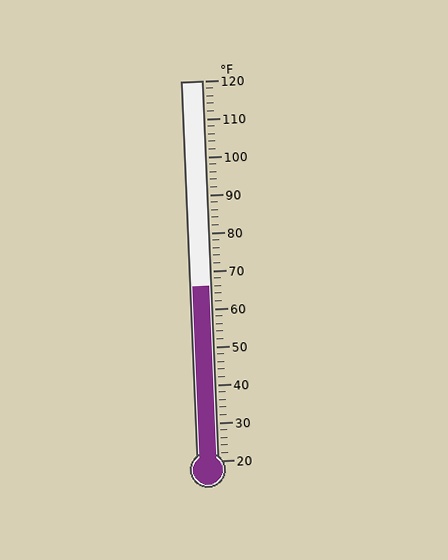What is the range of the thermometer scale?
The thermometer scale ranges from 20°F to 120°F.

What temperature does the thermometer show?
The thermometer shows approximately 66°F.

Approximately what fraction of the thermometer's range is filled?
The thermometer is filled to approximately 45% of its range.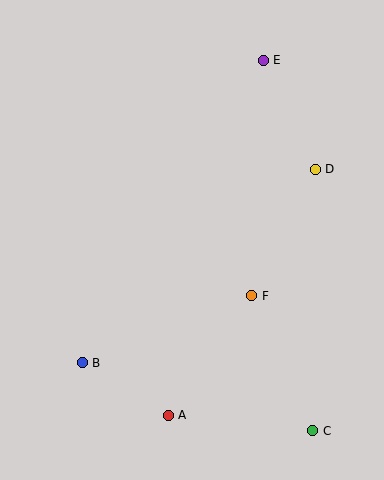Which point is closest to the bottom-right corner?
Point C is closest to the bottom-right corner.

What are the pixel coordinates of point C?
Point C is at (313, 431).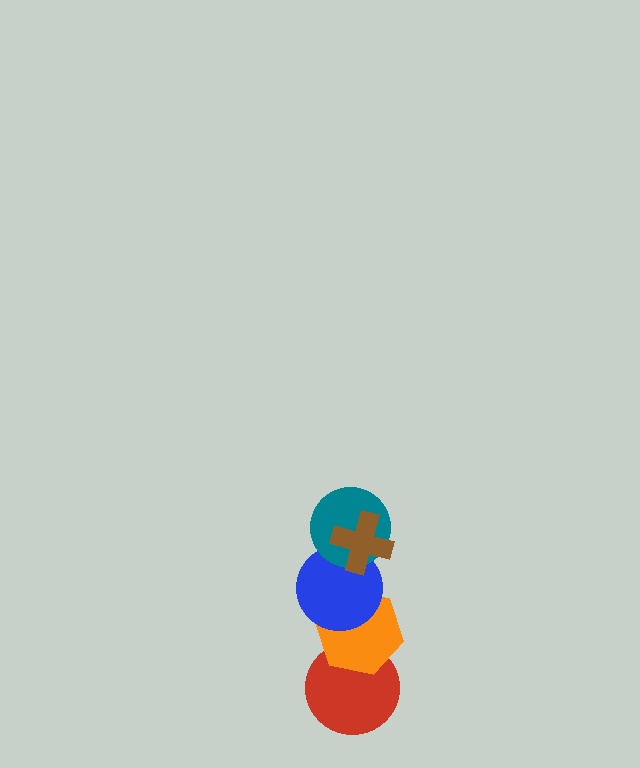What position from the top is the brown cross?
The brown cross is 1st from the top.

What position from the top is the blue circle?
The blue circle is 3rd from the top.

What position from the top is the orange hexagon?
The orange hexagon is 4th from the top.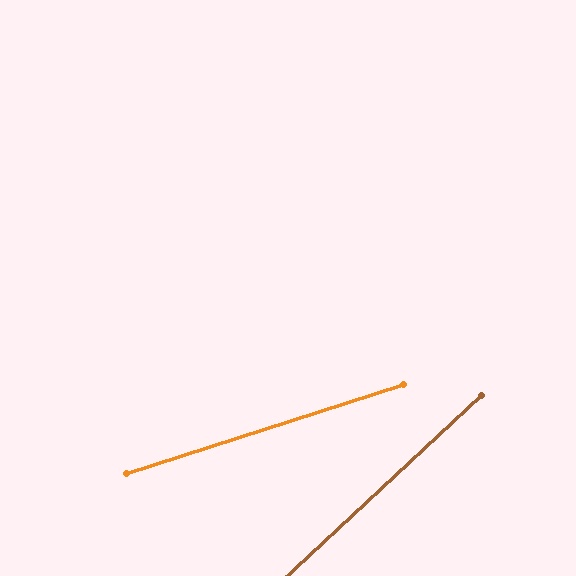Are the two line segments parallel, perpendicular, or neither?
Neither parallel nor perpendicular — they differ by about 25°.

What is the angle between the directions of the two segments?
Approximately 25 degrees.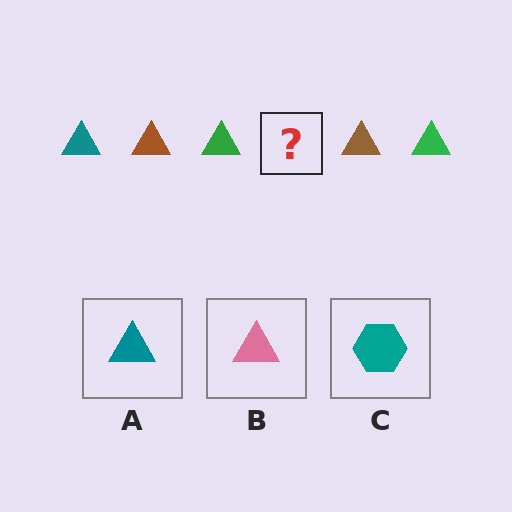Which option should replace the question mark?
Option A.